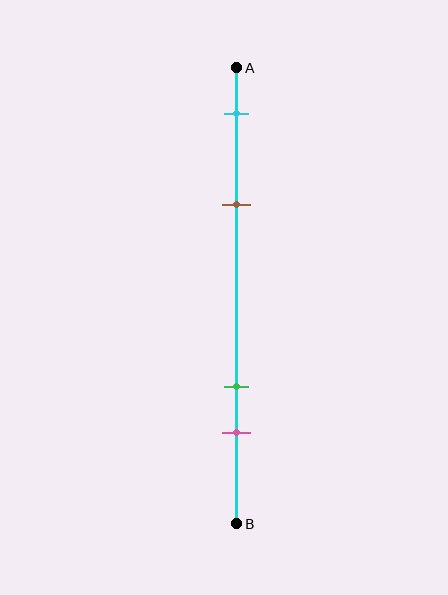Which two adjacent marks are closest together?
The green and pink marks are the closest adjacent pair.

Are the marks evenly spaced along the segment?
No, the marks are not evenly spaced.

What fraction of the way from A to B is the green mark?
The green mark is approximately 70% (0.7) of the way from A to B.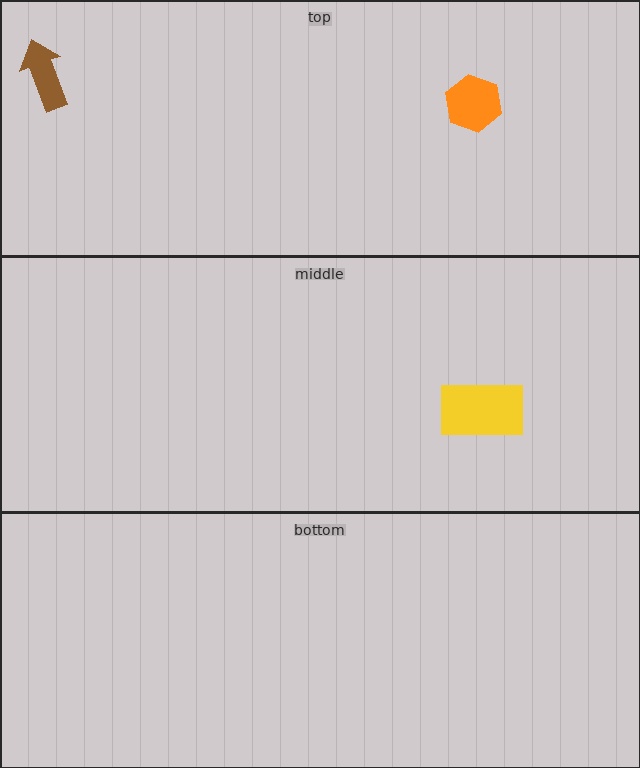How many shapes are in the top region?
2.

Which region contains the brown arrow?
The top region.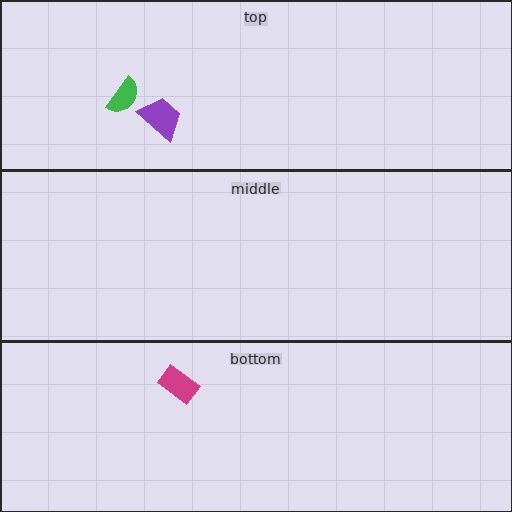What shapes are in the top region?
The purple trapezoid, the green semicircle.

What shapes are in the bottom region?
The magenta rectangle.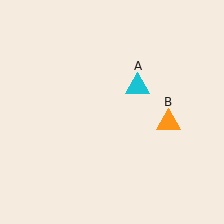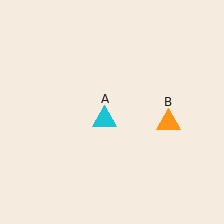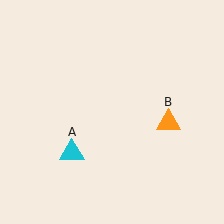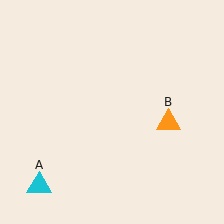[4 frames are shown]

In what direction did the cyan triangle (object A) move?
The cyan triangle (object A) moved down and to the left.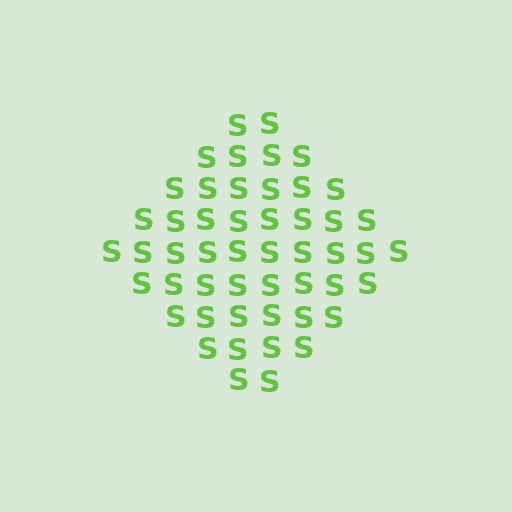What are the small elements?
The small elements are letter S's.